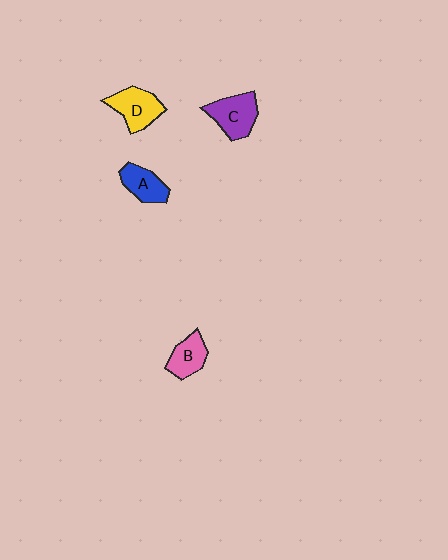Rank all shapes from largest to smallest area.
From largest to smallest: C (purple), D (yellow), A (blue), B (pink).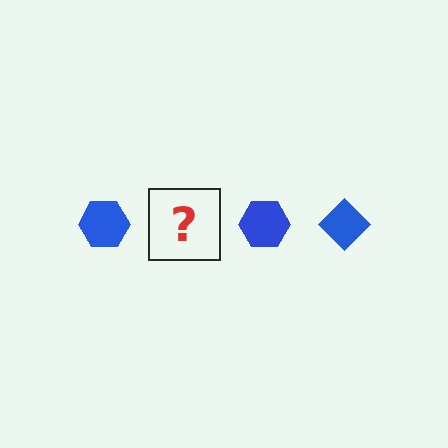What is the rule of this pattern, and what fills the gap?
The rule is that the pattern cycles through hexagon, diamond shapes in blue. The gap should be filled with a blue diamond.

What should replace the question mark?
The question mark should be replaced with a blue diamond.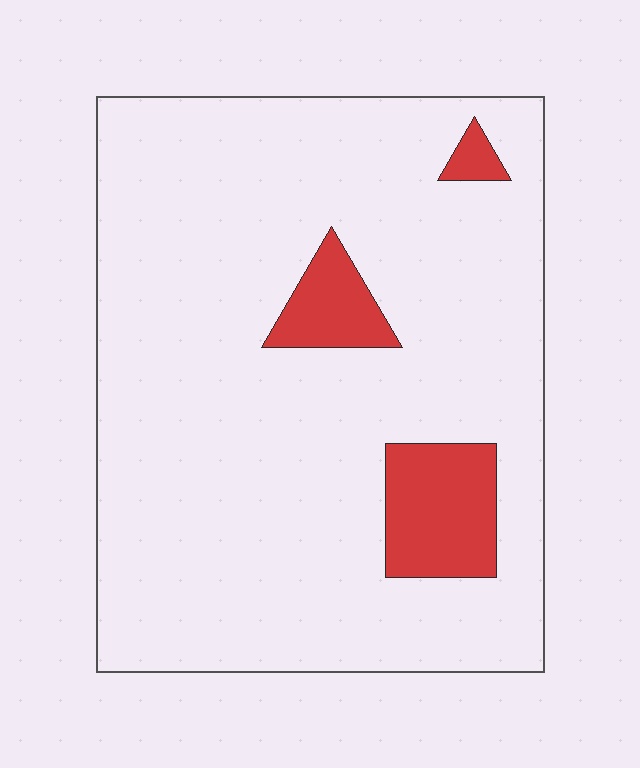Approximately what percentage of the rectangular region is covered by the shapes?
Approximately 10%.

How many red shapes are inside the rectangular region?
3.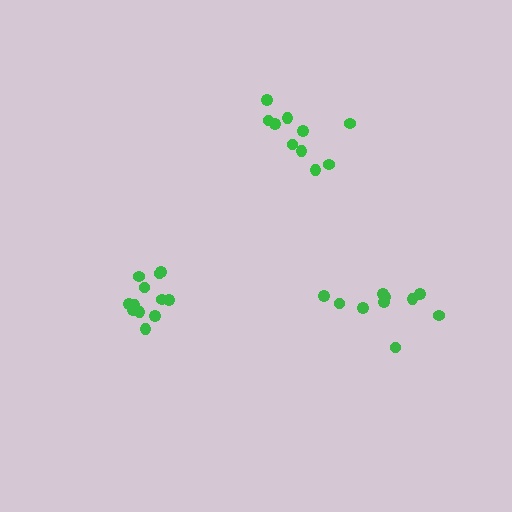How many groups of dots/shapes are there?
There are 3 groups.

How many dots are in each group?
Group 1: 10 dots, Group 2: 10 dots, Group 3: 12 dots (32 total).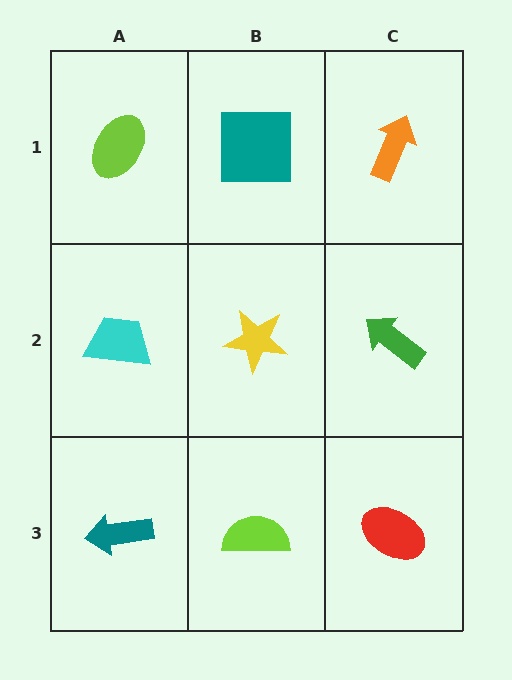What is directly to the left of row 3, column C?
A lime semicircle.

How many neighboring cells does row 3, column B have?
3.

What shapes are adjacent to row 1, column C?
A green arrow (row 2, column C), a teal square (row 1, column B).